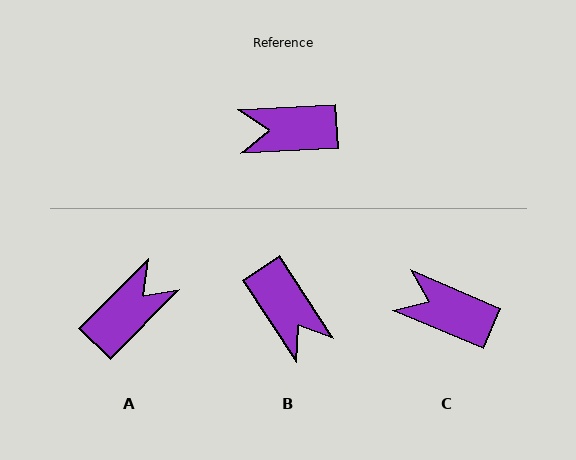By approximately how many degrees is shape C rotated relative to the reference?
Approximately 26 degrees clockwise.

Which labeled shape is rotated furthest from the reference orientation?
A, about 138 degrees away.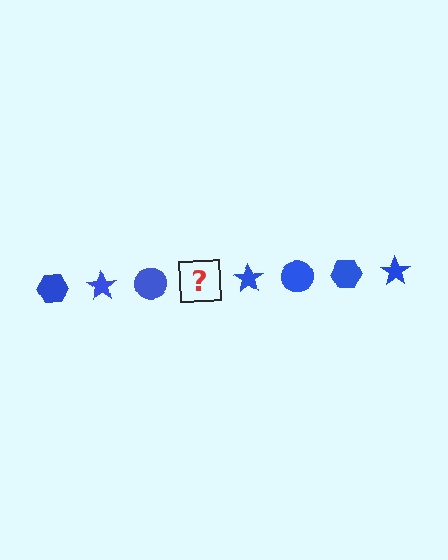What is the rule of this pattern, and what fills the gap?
The rule is that the pattern cycles through hexagon, star, circle shapes in blue. The gap should be filled with a blue hexagon.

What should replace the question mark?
The question mark should be replaced with a blue hexagon.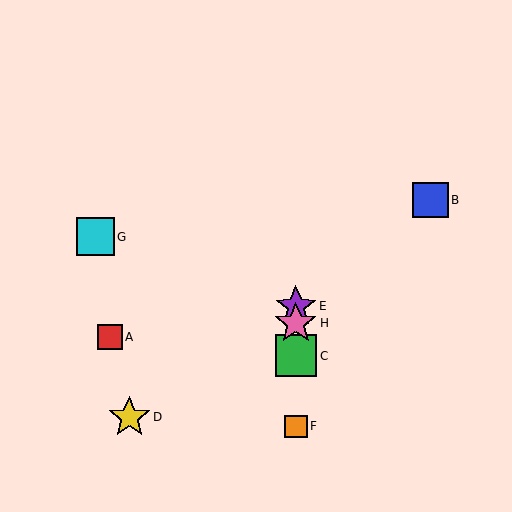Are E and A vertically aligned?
No, E is at x≈296 and A is at x≈110.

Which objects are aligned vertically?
Objects C, E, F, H are aligned vertically.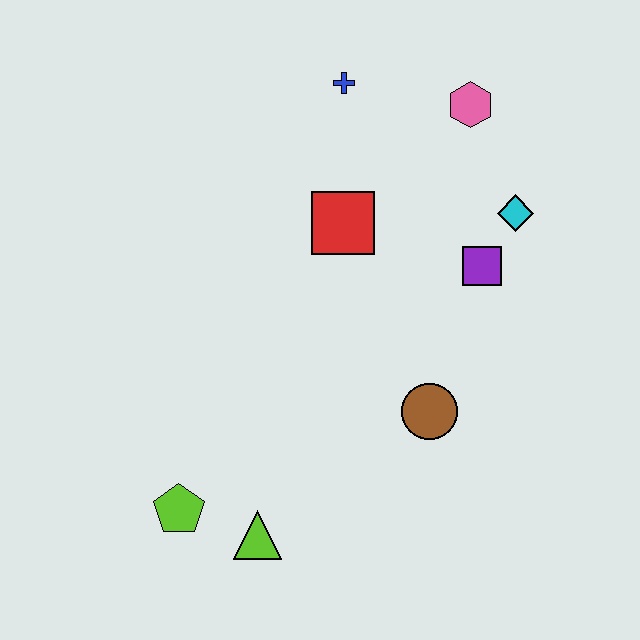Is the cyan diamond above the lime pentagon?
Yes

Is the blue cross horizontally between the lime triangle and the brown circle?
Yes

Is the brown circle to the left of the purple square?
Yes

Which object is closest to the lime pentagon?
The lime triangle is closest to the lime pentagon.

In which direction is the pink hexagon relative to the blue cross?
The pink hexagon is to the right of the blue cross.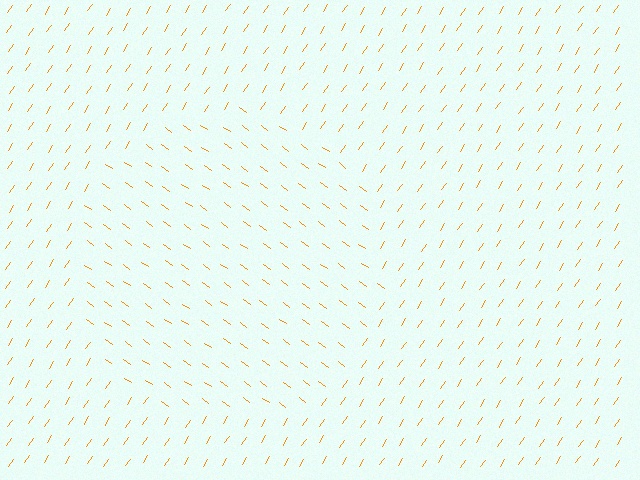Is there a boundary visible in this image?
Yes, there is a texture boundary formed by a change in line orientation.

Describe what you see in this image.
The image is filled with small orange line segments. A circle region in the image has lines oriented differently from the surrounding lines, creating a visible texture boundary.